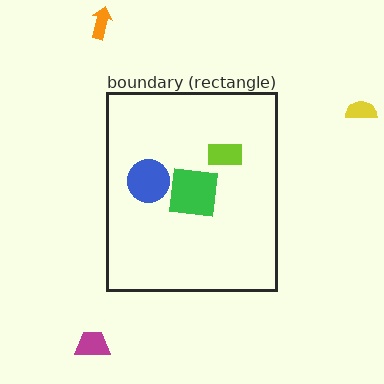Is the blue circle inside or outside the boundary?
Inside.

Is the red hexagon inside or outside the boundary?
Inside.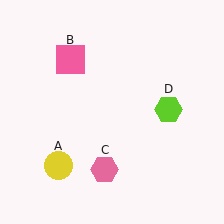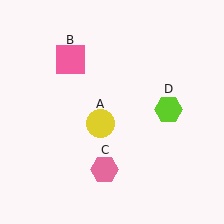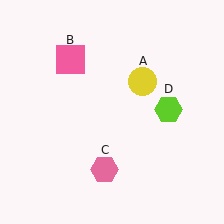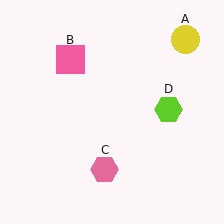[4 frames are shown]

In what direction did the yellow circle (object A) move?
The yellow circle (object A) moved up and to the right.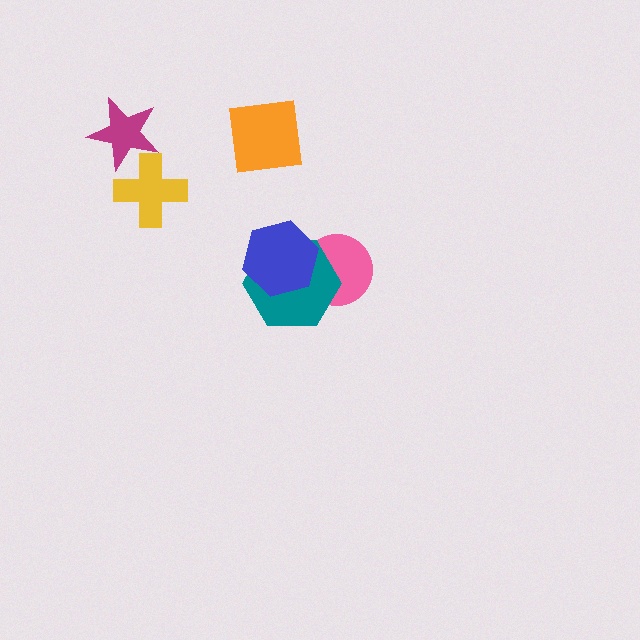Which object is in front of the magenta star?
The yellow cross is in front of the magenta star.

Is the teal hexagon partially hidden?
Yes, it is partially covered by another shape.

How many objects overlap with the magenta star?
1 object overlaps with the magenta star.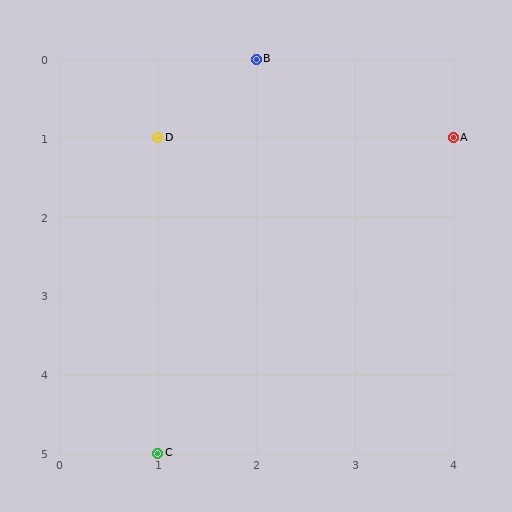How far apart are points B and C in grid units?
Points B and C are 1 column and 5 rows apart (about 5.1 grid units diagonally).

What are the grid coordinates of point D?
Point D is at grid coordinates (1, 1).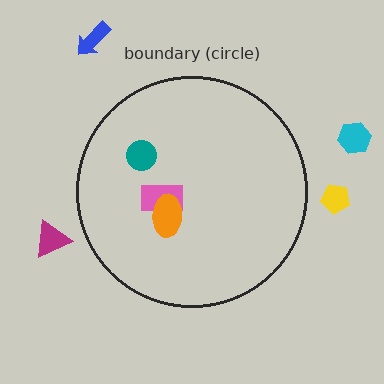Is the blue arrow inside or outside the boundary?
Outside.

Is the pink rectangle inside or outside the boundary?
Inside.